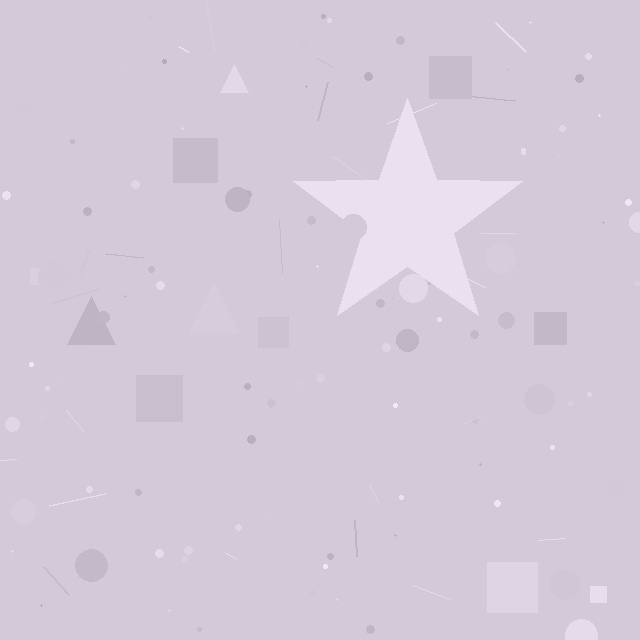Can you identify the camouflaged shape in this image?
The camouflaged shape is a star.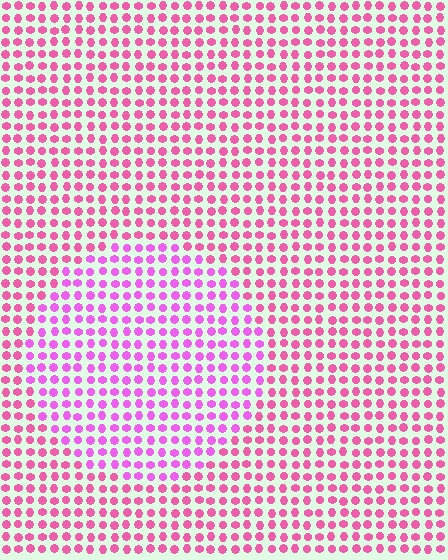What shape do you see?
I see a circle.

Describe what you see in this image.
The image is filled with small pink elements in a uniform arrangement. A circle-shaped region is visible where the elements are tinted to a slightly different hue, forming a subtle color boundary.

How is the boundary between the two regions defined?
The boundary is defined purely by a slight shift in hue (about 28 degrees). Spacing, size, and orientation are identical on both sides.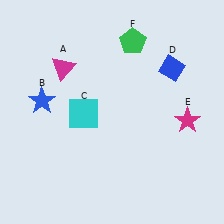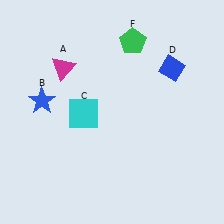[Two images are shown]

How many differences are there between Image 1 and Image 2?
There is 1 difference between the two images.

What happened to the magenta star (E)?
The magenta star (E) was removed in Image 2. It was in the bottom-right area of Image 1.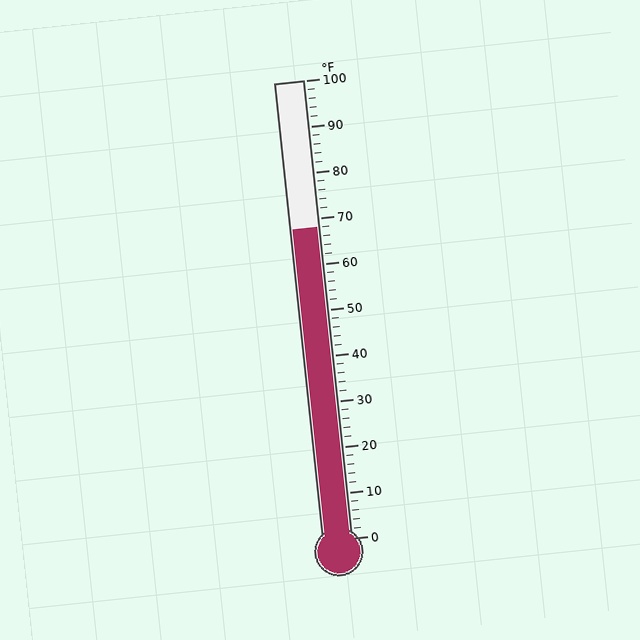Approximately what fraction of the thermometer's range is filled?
The thermometer is filled to approximately 70% of its range.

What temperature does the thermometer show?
The thermometer shows approximately 68°F.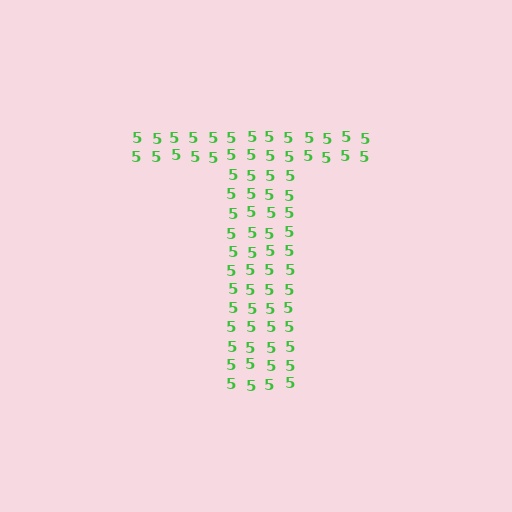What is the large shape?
The large shape is the letter T.